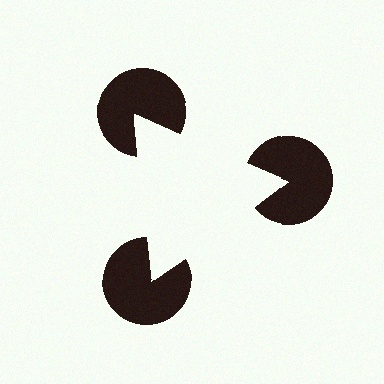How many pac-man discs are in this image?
There are 3 — one at each vertex of the illusory triangle.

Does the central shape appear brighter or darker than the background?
It typically appears slightly brighter than the background, even though no actual brightness change is drawn.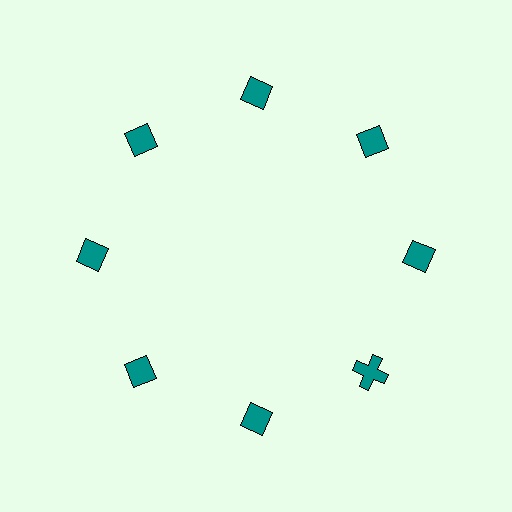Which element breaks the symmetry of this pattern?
The teal cross at roughly the 4 o'clock position breaks the symmetry. All other shapes are teal diamonds.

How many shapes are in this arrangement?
There are 8 shapes arranged in a ring pattern.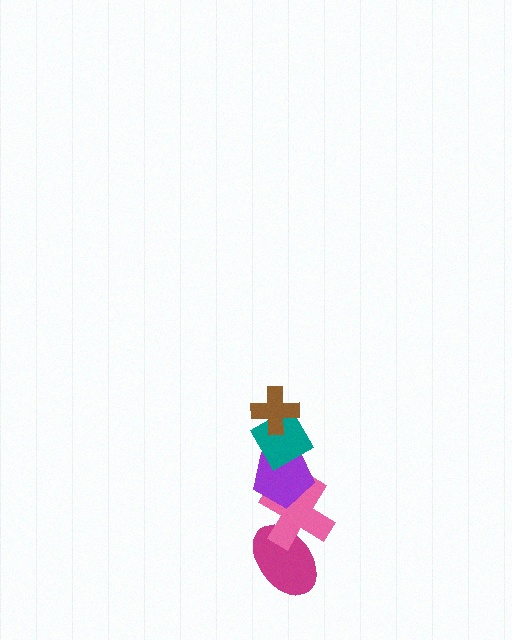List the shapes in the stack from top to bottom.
From top to bottom: the brown cross, the teal diamond, the purple pentagon, the pink cross, the magenta ellipse.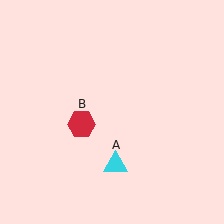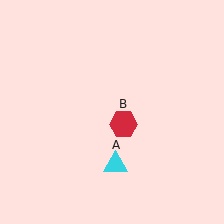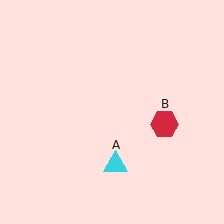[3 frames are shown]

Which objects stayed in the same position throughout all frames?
Cyan triangle (object A) remained stationary.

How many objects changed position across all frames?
1 object changed position: red hexagon (object B).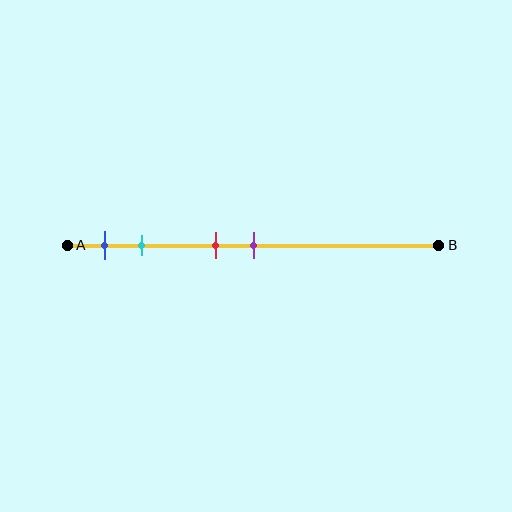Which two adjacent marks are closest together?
The red and purple marks are the closest adjacent pair.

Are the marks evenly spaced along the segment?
No, the marks are not evenly spaced.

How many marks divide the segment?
There are 4 marks dividing the segment.